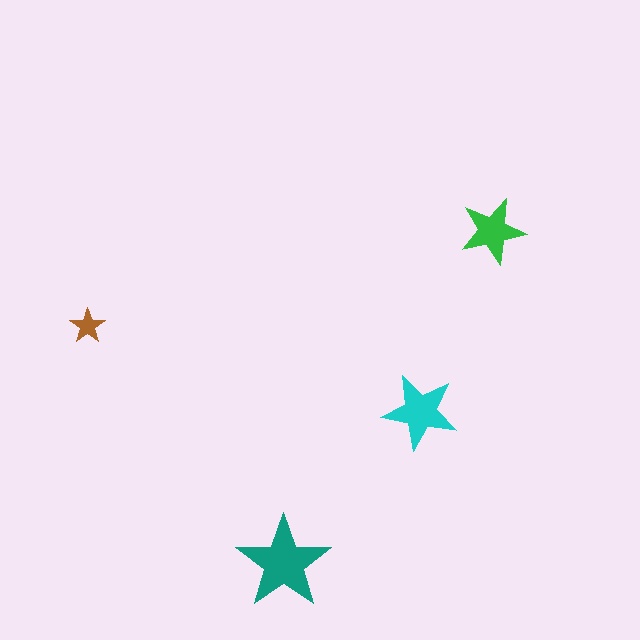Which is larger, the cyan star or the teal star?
The teal one.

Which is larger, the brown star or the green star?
The green one.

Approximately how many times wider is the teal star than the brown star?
About 2.5 times wider.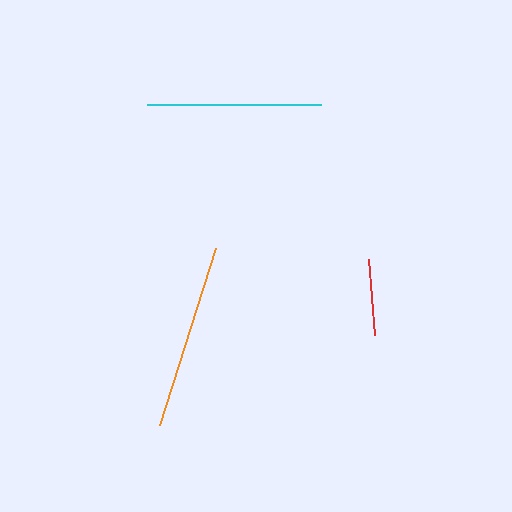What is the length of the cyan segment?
The cyan segment is approximately 174 pixels long.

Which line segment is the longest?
The orange line is the longest at approximately 185 pixels.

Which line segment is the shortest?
The red line is the shortest at approximately 77 pixels.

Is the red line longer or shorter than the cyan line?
The cyan line is longer than the red line.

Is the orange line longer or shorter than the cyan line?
The orange line is longer than the cyan line.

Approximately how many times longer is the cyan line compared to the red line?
The cyan line is approximately 2.3 times the length of the red line.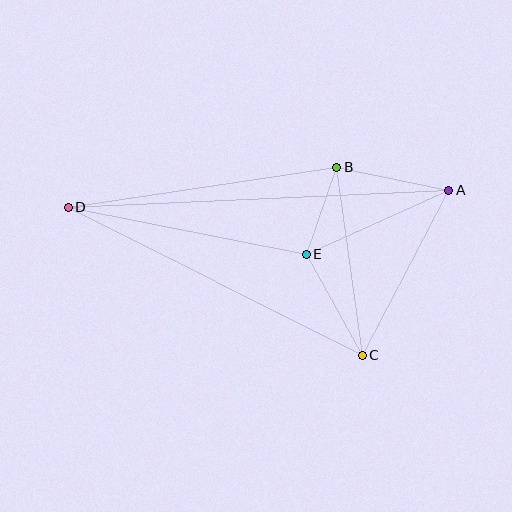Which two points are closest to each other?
Points B and E are closest to each other.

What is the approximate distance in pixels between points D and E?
The distance between D and E is approximately 243 pixels.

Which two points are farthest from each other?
Points A and D are farthest from each other.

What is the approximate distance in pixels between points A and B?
The distance between A and B is approximately 115 pixels.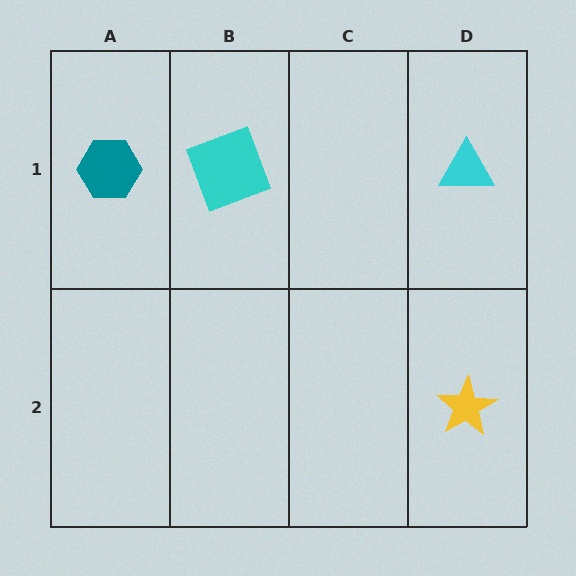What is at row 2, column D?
A yellow star.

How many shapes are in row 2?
1 shape.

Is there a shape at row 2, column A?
No, that cell is empty.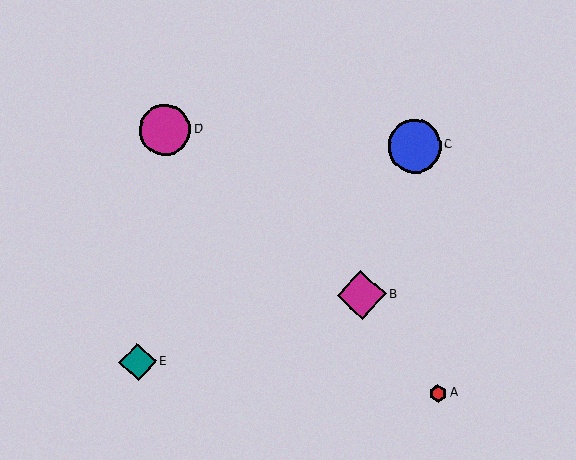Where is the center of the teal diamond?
The center of the teal diamond is at (138, 362).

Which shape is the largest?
The blue circle (labeled C) is the largest.